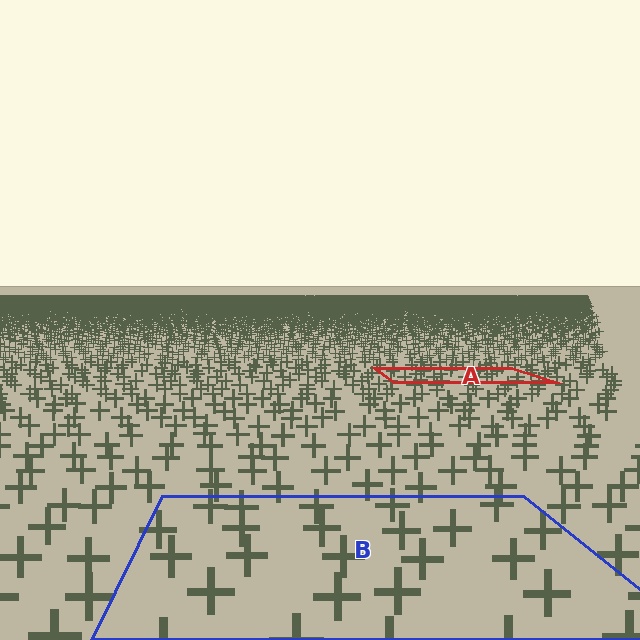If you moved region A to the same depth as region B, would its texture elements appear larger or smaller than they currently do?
They would appear larger. At a closer depth, the same texture elements are projected at a bigger on-screen size.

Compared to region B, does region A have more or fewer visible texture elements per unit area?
Region A has more texture elements per unit area — they are packed more densely because it is farther away.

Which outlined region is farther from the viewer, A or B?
Region A is farther from the viewer — the texture elements inside it appear smaller and more densely packed.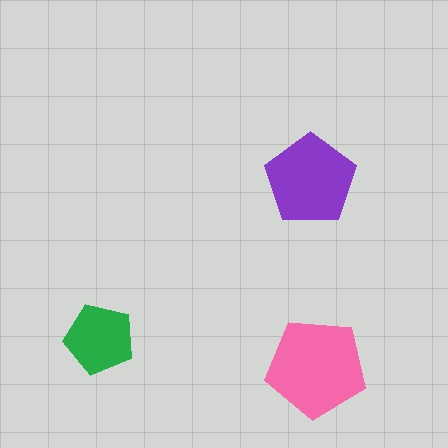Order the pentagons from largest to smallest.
the pink one, the purple one, the green one.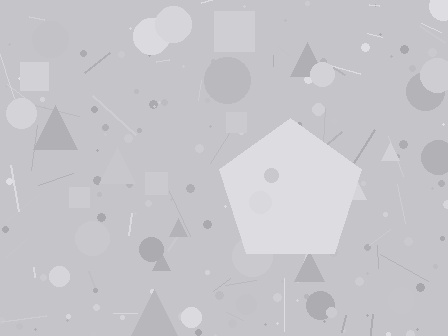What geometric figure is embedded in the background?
A pentagon is embedded in the background.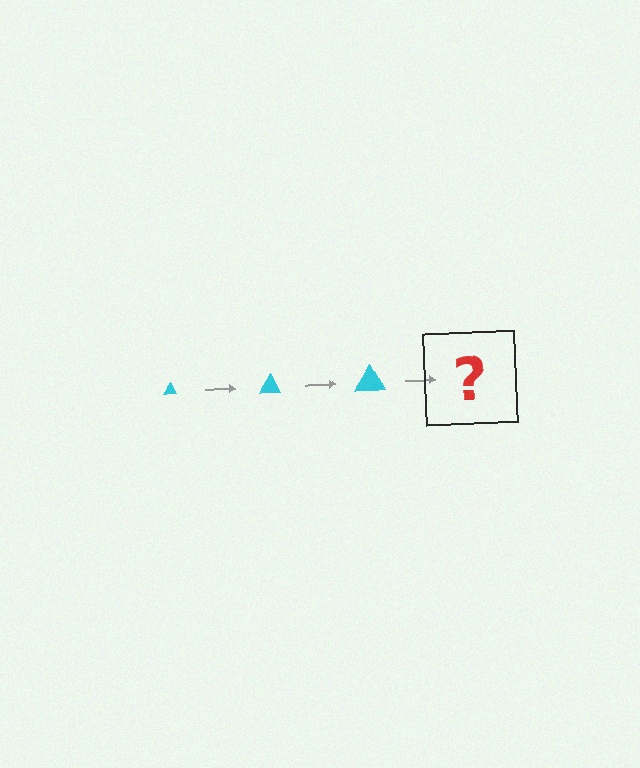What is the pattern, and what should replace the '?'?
The pattern is that the triangle gets progressively larger each step. The '?' should be a cyan triangle, larger than the previous one.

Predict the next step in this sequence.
The next step is a cyan triangle, larger than the previous one.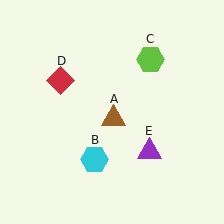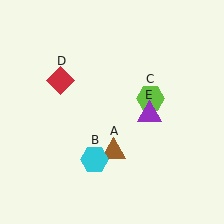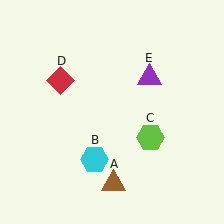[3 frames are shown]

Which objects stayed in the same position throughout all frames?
Cyan hexagon (object B) and red diamond (object D) remained stationary.